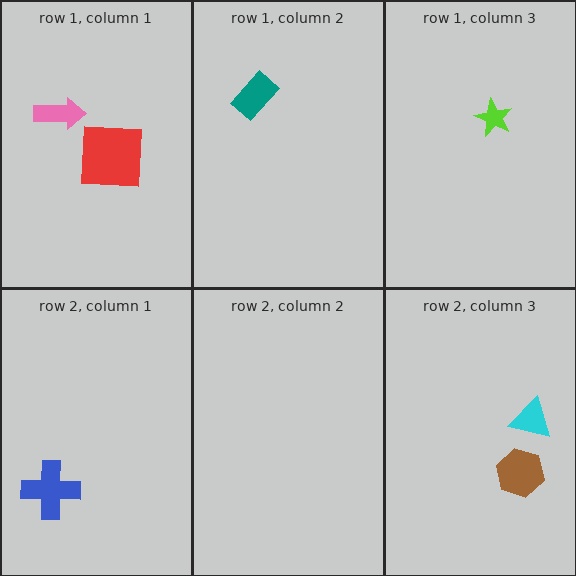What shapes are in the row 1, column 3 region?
The lime star.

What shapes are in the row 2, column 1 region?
The blue cross.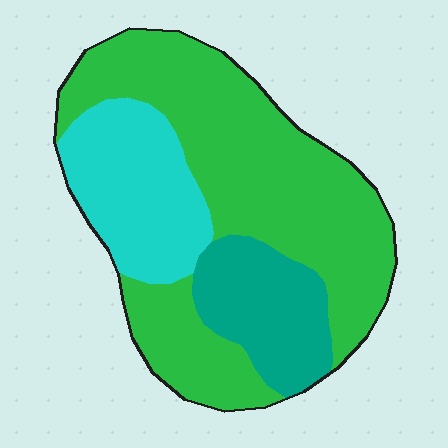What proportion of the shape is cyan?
Cyan covers roughly 20% of the shape.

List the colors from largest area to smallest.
From largest to smallest: green, cyan, teal.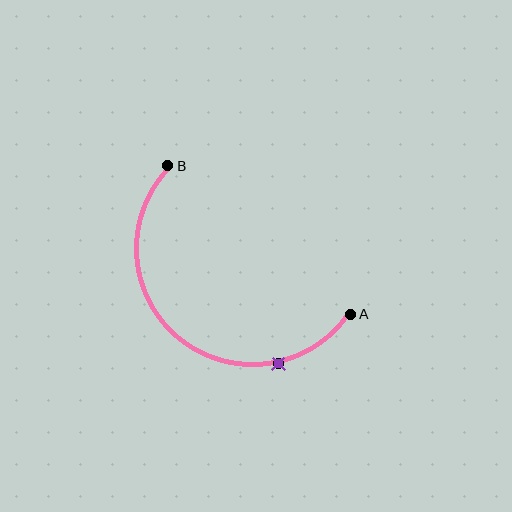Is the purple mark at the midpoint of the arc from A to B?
No. The purple mark lies on the arc but is closer to endpoint A. The arc midpoint would be at the point on the curve equidistant along the arc from both A and B.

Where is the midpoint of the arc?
The arc midpoint is the point on the curve farthest from the straight line joining A and B. It sits below and to the left of that line.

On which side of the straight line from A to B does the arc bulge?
The arc bulges below and to the left of the straight line connecting A and B.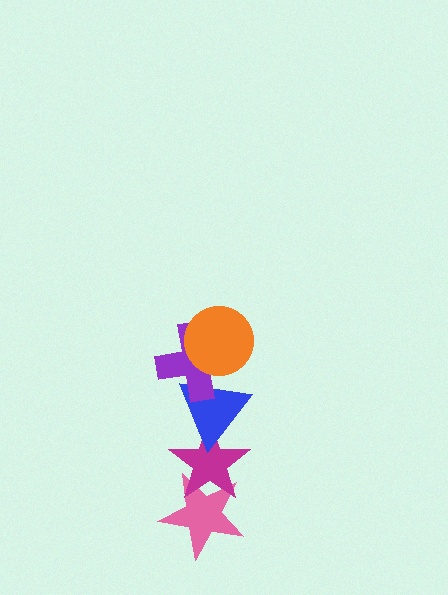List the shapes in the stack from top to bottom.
From top to bottom: the orange circle, the purple cross, the blue triangle, the magenta star, the pink star.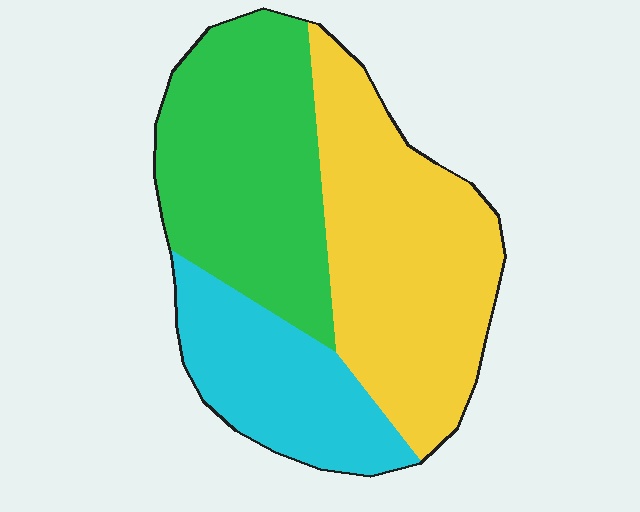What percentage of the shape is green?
Green covers about 35% of the shape.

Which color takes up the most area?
Yellow, at roughly 40%.